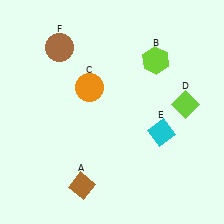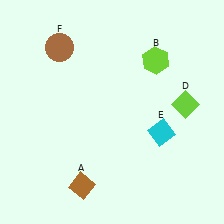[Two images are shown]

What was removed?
The orange circle (C) was removed in Image 2.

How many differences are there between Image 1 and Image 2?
There is 1 difference between the two images.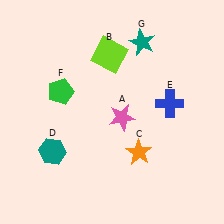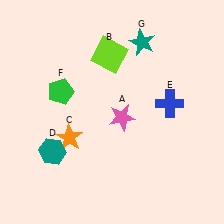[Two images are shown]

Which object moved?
The orange star (C) moved left.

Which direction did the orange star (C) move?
The orange star (C) moved left.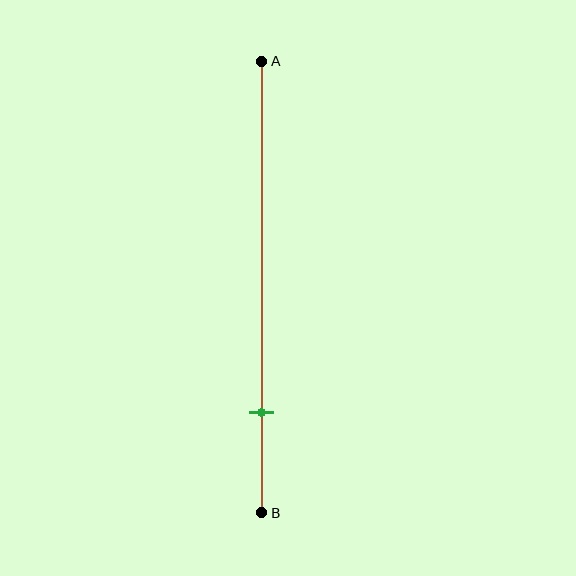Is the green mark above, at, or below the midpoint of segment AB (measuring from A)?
The green mark is below the midpoint of segment AB.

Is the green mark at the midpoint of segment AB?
No, the mark is at about 80% from A, not at the 50% midpoint.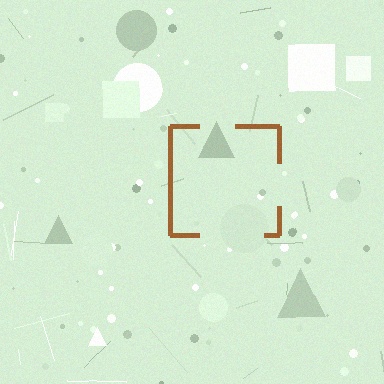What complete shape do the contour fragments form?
The contour fragments form a square.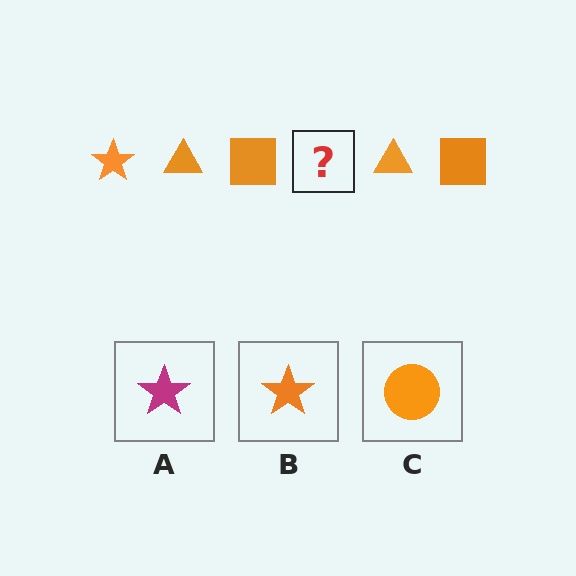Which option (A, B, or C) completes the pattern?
B.